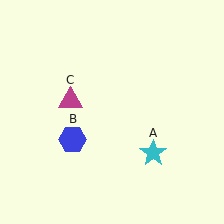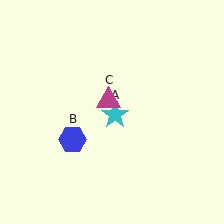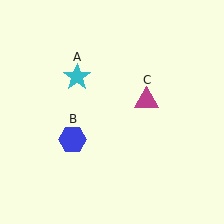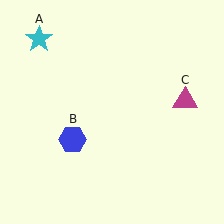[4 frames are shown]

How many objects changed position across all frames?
2 objects changed position: cyan star (object A), magenta triangle (object C).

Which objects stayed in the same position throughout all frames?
Blue hexagon (object B) remained stationary.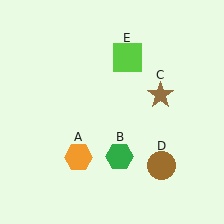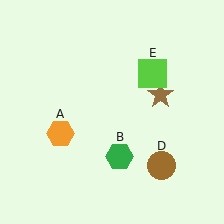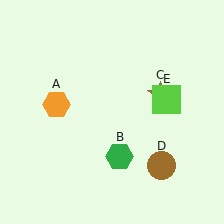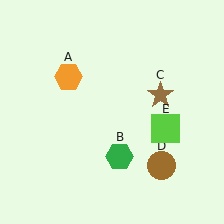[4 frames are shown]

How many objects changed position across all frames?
2 objects changed position: orange hexagon (object A), lime square (object E).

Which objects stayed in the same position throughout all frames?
Green hexagon (object B) and brown star (object C) and brown circle (object D) remained stationary.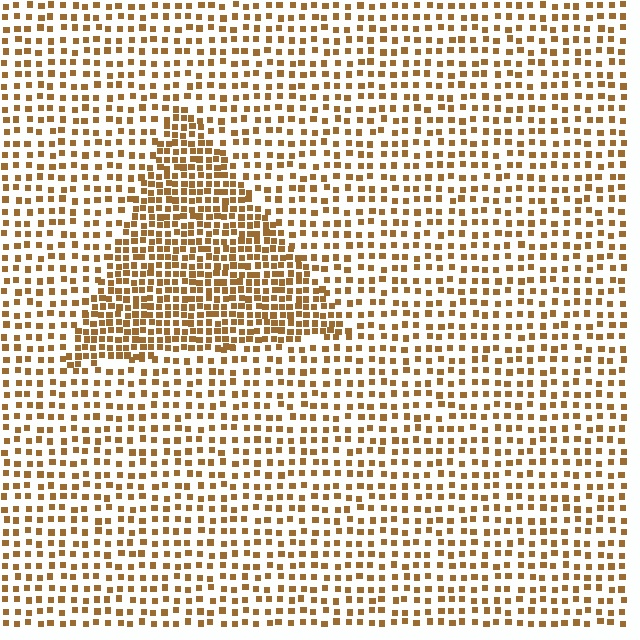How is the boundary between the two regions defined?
The boundary is defined by a change in element density (approximately 2.0x ratio). All elements are the same color, size, and shape.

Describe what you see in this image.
The image contains small brown elements arranged at two different densities. A triangle-shaped region is visible where the elements are more densely packed than the surrounding area.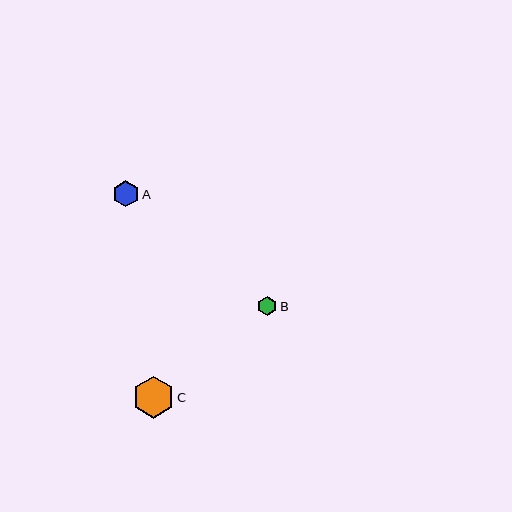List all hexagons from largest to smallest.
From largest to smallest: C, A, B.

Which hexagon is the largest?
Hexagon C is the largest with a size of approximately 42 pixels.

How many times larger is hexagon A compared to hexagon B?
Hexagon A is approximately 1.3 times the size of hexagon B.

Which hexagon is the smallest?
Hexagon B is the smallest with a size of approximately 20 pixels.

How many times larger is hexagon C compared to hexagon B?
Hexagon C is approximately 2.1 times the size of hexagon B.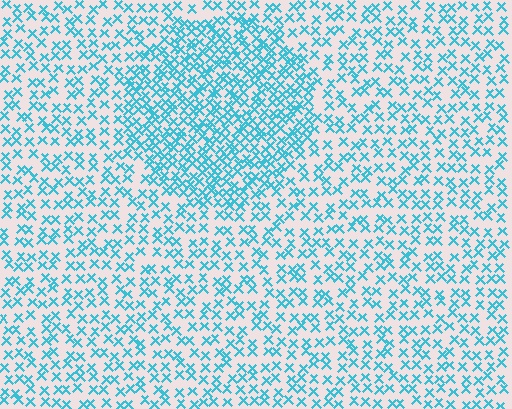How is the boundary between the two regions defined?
The boundary is defined by a change in element density (approximately 1.9x ratio). All elements are the same color, size, and shape.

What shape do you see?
I see a circle.